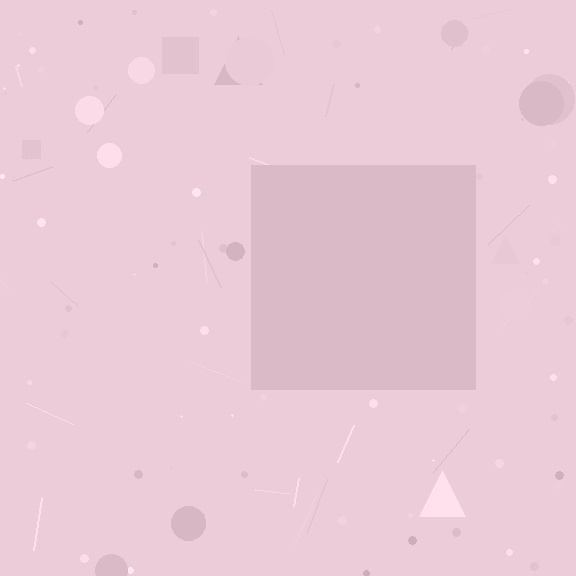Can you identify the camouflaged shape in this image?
The camouflaged shape is a square.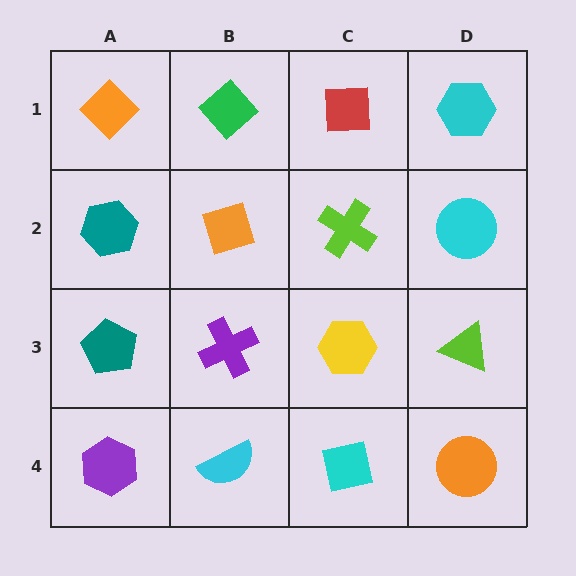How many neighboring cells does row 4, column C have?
3.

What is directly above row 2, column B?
A green diamond.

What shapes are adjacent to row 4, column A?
A teal pentagon (row 3, column A), a cyan semicircle (row 4, column B).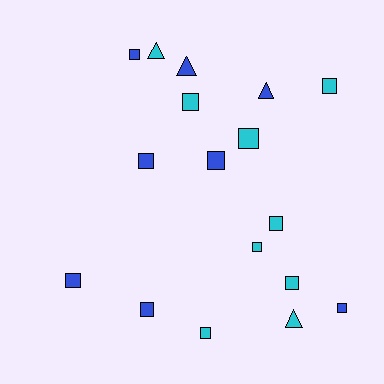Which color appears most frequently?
Cyan, with 9 objects.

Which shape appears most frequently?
Square, with 13 objects.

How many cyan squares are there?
There are 7 cyan squares.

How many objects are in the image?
There are 17 objects.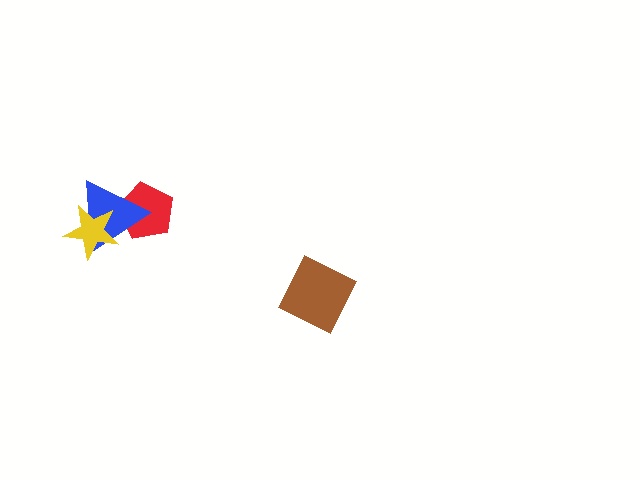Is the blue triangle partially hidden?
Yes, it is partially covered by another shape.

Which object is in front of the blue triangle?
The yellow star is in front of the blue triangle.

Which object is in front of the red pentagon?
The blue triangle is in front of the red pentagon.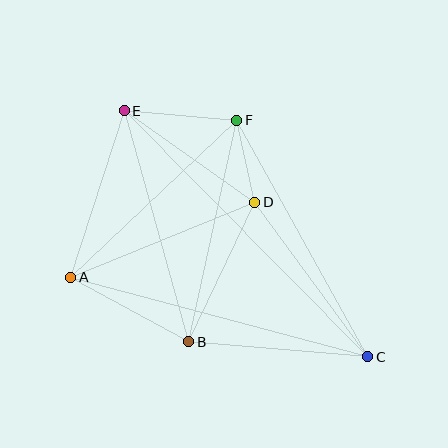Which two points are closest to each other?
Points D and F are closest to each other.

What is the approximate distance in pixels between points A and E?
The distance between A and E is approximately 174 pixels.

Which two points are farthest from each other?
Points C and E are farthest from each other.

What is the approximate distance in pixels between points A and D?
The distance between A and D is approximately 199 pixels.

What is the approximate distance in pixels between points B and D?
The distance between B and D is approximately 154 pixels.